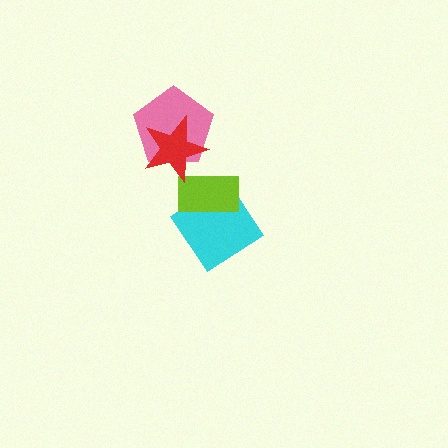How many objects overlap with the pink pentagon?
1 object overlaps with the pink pentagon.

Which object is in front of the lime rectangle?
The red star is in front of the lime rectangle.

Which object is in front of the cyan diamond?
The lime rectangle is in front of the cyan diamond.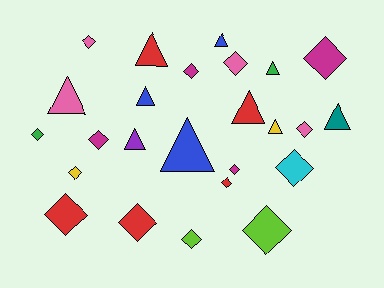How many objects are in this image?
There are 25 objects.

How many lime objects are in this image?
There are 2 lime objects.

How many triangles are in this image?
There are 10 triangles.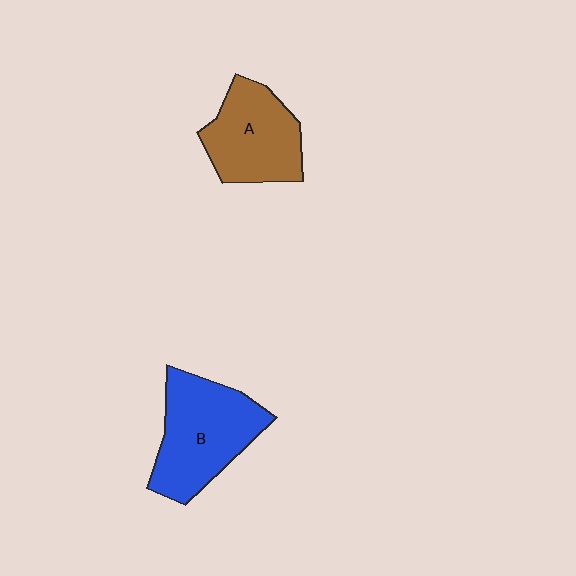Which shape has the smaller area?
Shape A (brown).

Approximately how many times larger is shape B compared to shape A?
Approximately 1.2 times.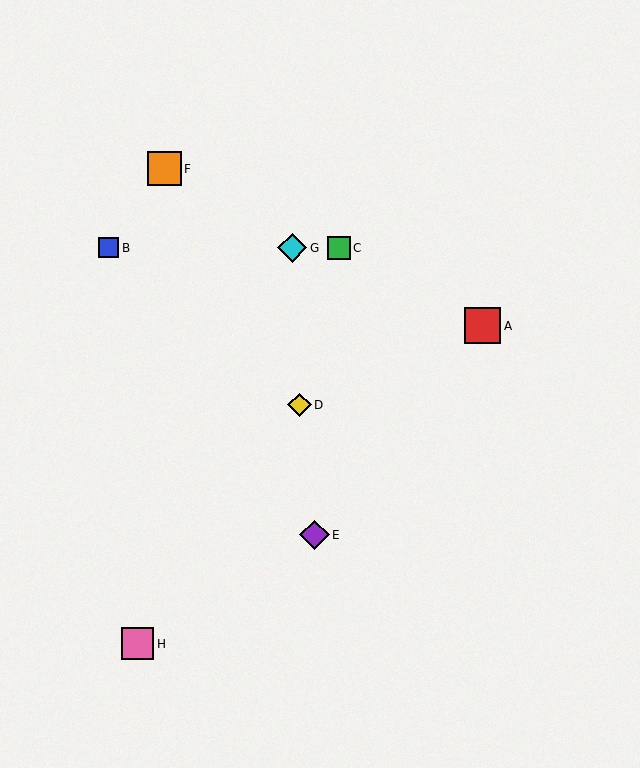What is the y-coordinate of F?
Object F is at y≈169.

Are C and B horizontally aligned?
Yes, both are at y≈248.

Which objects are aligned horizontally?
Objects B, C, G are aligned horizontally.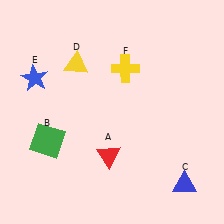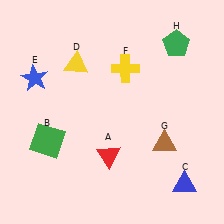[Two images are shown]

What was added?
A brown triangle (G), a green pentagon (H) were added in Image 2.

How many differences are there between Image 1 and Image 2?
There are 2 differences between the two images.